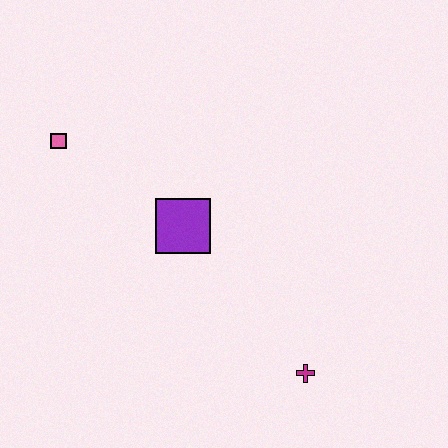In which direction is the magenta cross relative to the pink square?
The magenta cross is to the right of the pink square.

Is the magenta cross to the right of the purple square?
Yes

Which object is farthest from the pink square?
The magenta cross is farthest from the pink square.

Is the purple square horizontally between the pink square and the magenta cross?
Yes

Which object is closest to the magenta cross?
The purple square is closest to the magenta cross.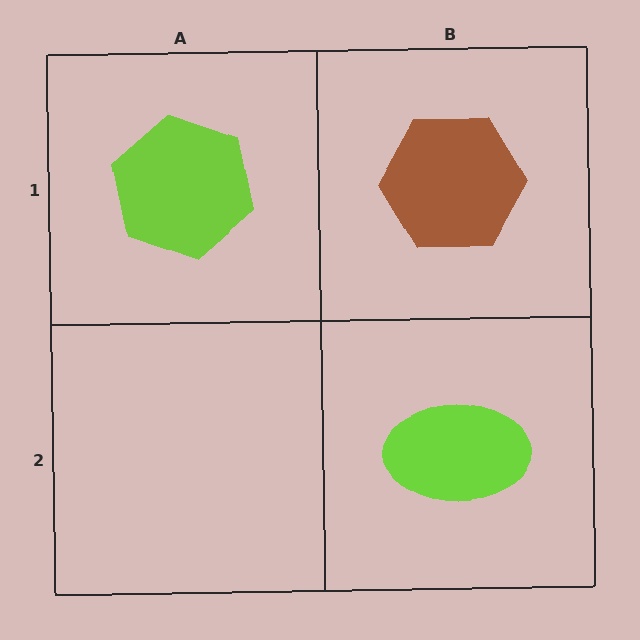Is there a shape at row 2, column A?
No, that cell is empty.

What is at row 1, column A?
A lime hexagon.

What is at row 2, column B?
A lime ellipse.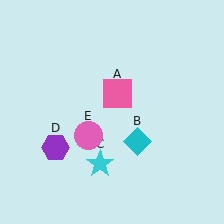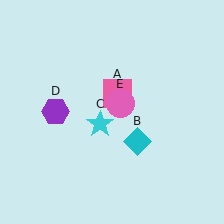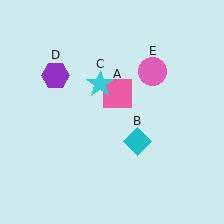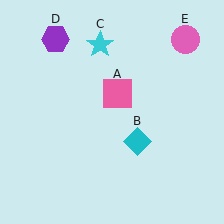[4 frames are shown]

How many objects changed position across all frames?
3 objects changed position: cyan star (object C), purple hexagon (object D), pink circle (object E).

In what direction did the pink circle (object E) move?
The pink circle (object E) moved up and to the right.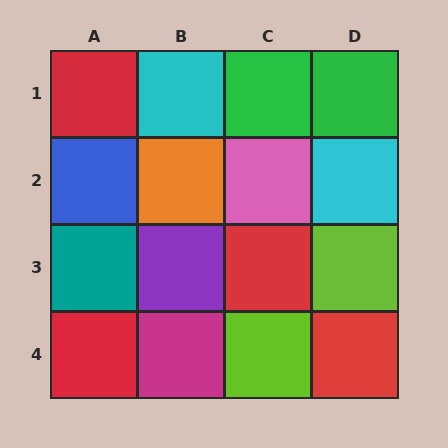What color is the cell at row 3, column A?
Teal.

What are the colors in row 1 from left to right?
Red, cyan, green, green.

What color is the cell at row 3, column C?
Red.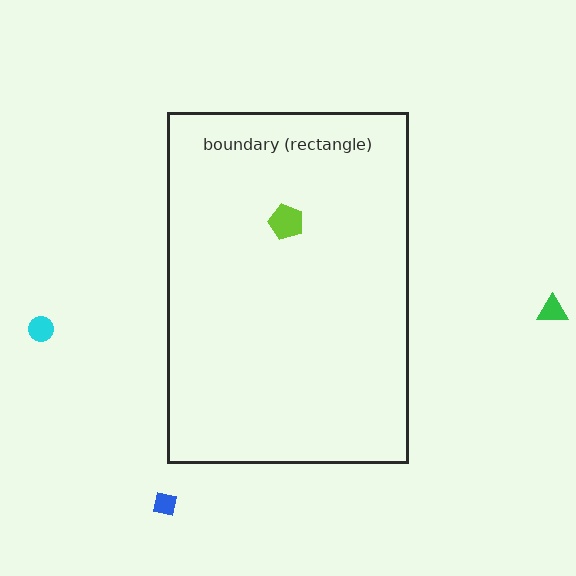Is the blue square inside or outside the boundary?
Outside.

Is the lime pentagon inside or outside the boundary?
Inside.